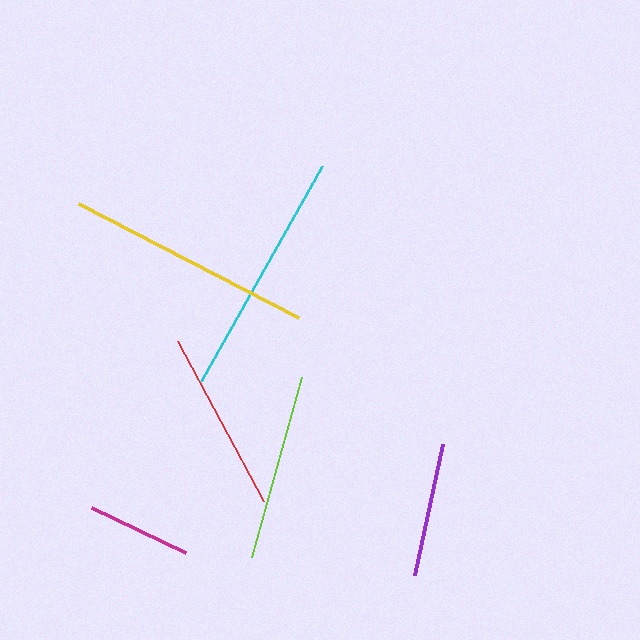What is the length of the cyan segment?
The cyan segment is approximately 247 pixels long.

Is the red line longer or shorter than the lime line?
The lime line is longer than the red line.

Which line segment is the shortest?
The magenta line is the shortest at approximately 104 pixels.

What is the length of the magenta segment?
The magenta segment is approximately 104 pixels long.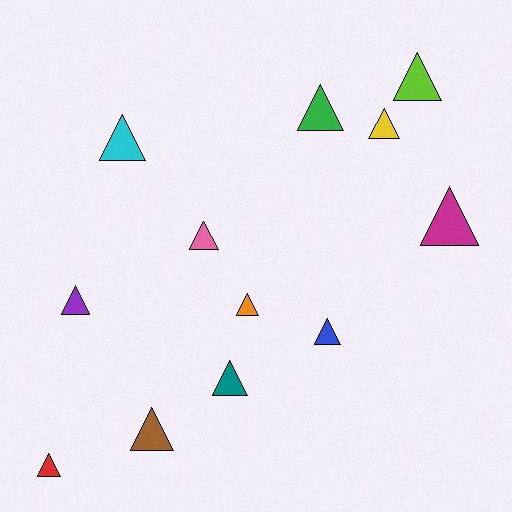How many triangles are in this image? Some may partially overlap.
There are 12 triangles.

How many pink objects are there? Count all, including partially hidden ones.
There is 1 pink object.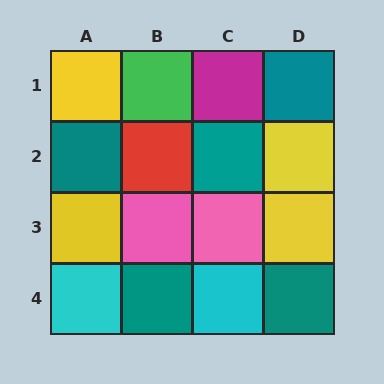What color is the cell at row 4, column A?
Cyan.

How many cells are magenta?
1 cell is magenta.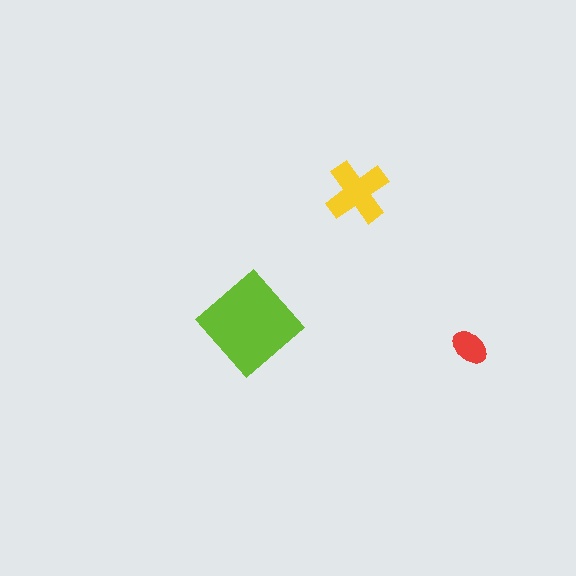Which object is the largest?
The lime diamond.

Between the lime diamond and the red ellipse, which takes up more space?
The lime diamond.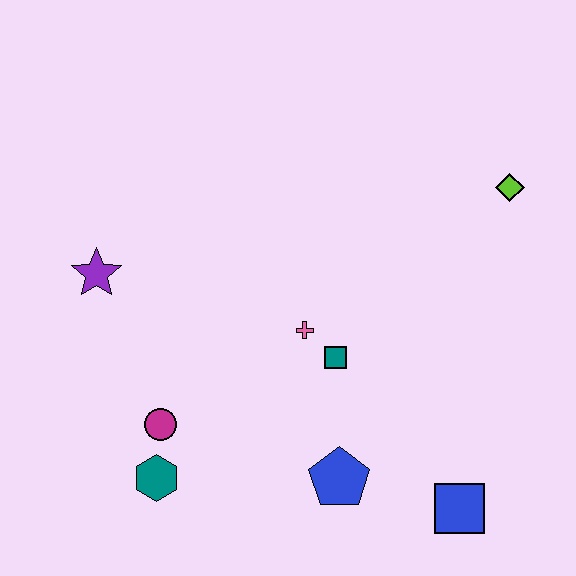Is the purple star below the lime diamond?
Yes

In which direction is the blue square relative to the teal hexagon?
The blue square is to the right of the teal hexagon.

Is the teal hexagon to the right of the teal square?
No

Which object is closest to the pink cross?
The teal square is closest to the pink cross.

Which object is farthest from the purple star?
The blue square is farthest from the purple star.